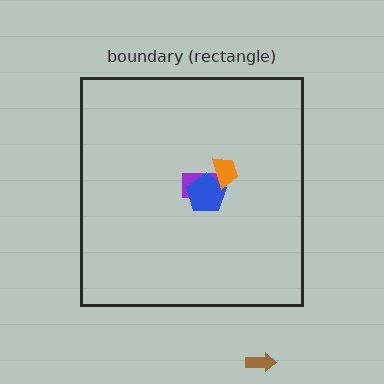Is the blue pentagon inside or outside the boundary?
Inside.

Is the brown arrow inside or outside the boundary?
Outside.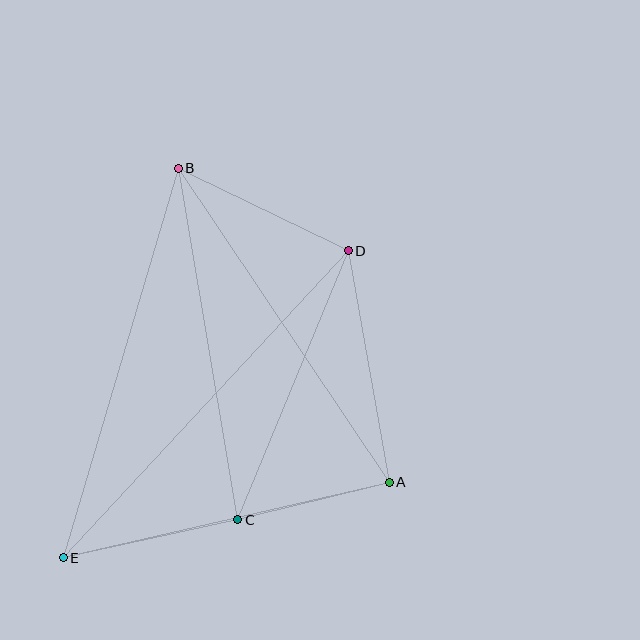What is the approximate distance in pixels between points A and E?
The distance between A and E is approximately 335 pixels.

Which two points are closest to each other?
Points A and C are closest to each other.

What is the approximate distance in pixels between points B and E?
The distance between B and E is approximately 406 pixels.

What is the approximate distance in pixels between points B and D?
The distance between B and D is approximately 189 pixels.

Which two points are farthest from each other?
Points D and E are farthest from each other.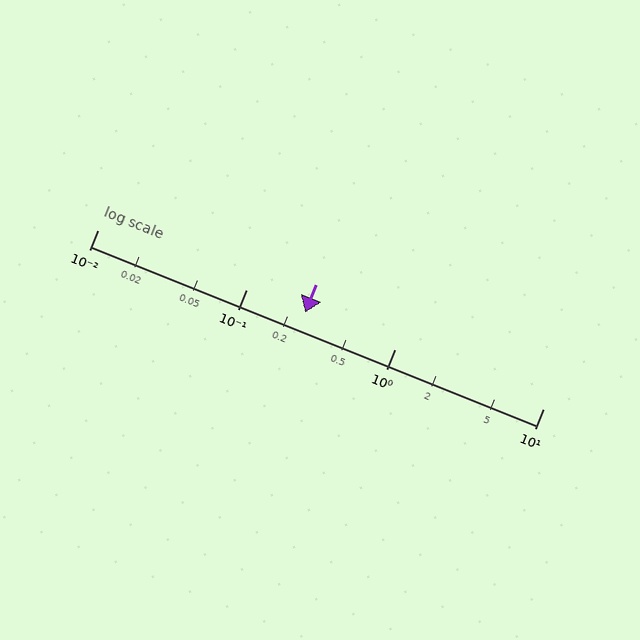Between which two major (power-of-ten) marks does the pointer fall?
The pointer is between 0.1 and 1.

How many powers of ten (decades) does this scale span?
The scale spans 3 decades, from 0.01 to 10.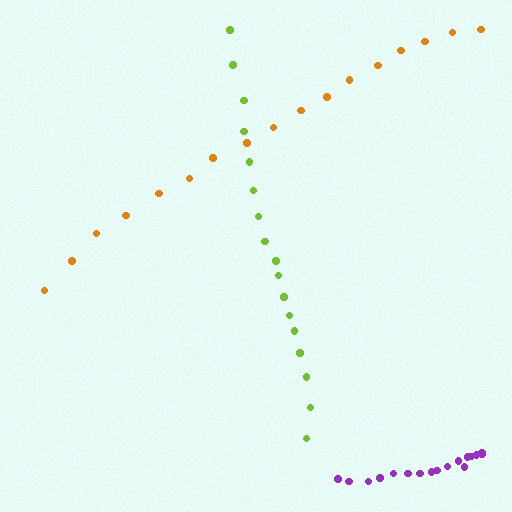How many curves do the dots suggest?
There are 3 distinct paths.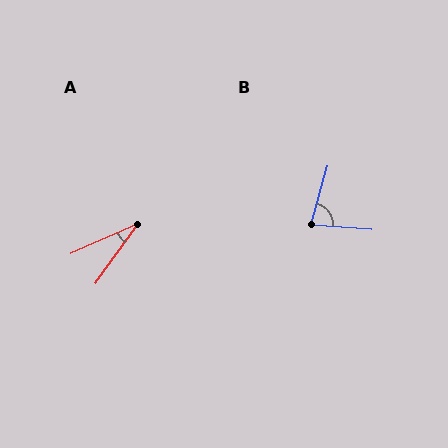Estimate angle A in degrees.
Approximately 31 degrees.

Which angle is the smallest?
A, at approximately 31 degrees.